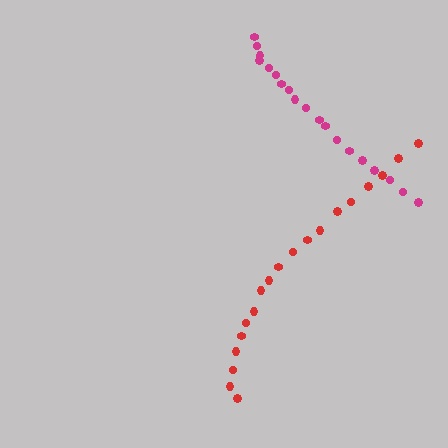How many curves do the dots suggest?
There are 2 distinct paths.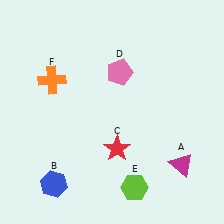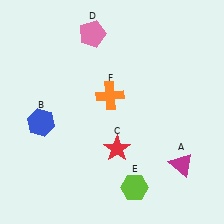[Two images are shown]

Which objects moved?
The objects that moved are: the blue hexagon (B), the pink pentagon (D), the orange cross (F).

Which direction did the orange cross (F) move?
The orange cross (F) moved right.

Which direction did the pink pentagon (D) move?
The pink pentagon (D) moved up.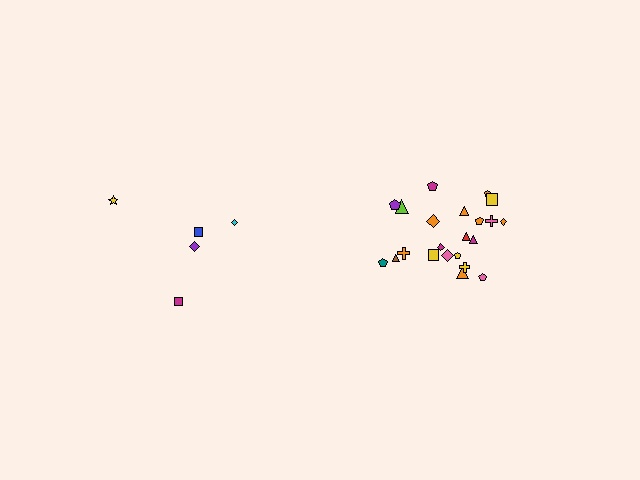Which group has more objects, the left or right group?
The right group.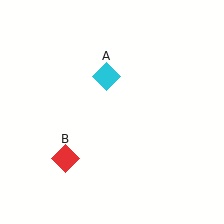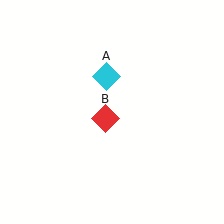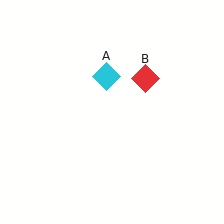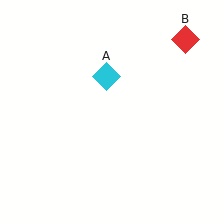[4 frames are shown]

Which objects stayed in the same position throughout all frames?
Cyan diamond (object A) remained stationary.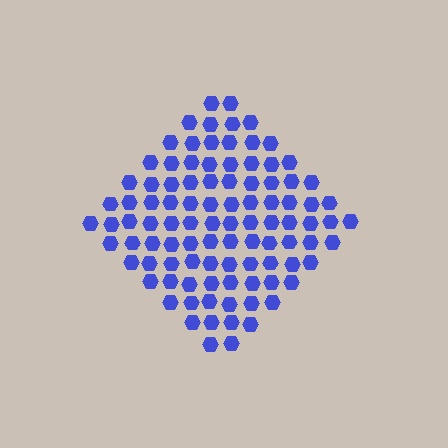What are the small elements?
The small elements are hexagons.